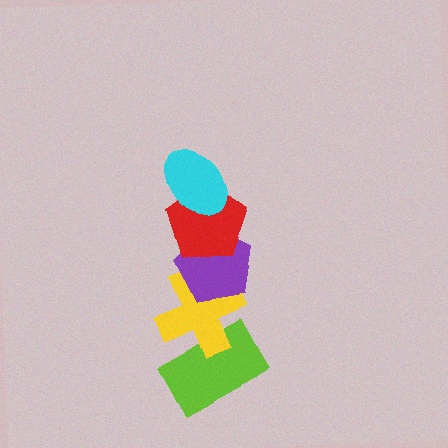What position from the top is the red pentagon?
The red pentagon is 2nd from the top.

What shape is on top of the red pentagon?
The cyan ellipse is on top of the red pentagon.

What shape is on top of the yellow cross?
The purple pentagon is on top of the yellow cross.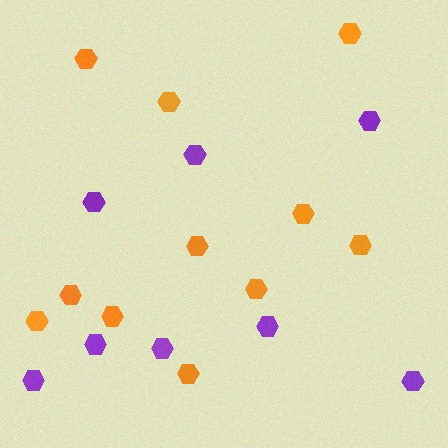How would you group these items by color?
There are 2 groups: one group of orange hexagons (11) and one group of purple hexagons (8).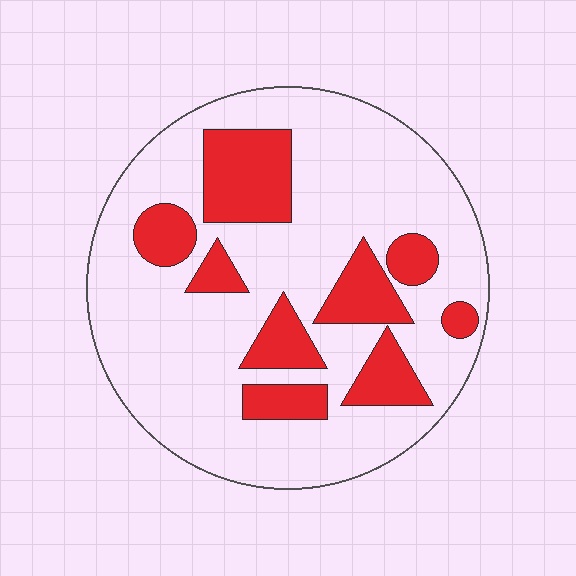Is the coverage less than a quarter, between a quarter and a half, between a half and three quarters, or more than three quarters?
Less than a quarter.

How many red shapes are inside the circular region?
9.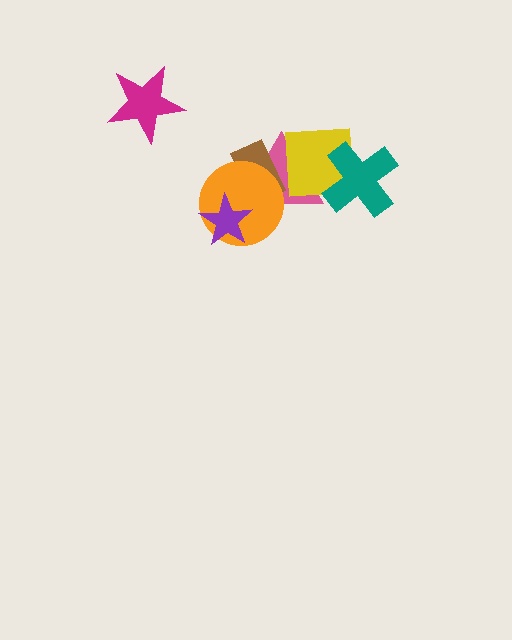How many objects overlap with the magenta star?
0 objects overlap with the magenta star.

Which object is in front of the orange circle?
The purple star is in front of the orange circle.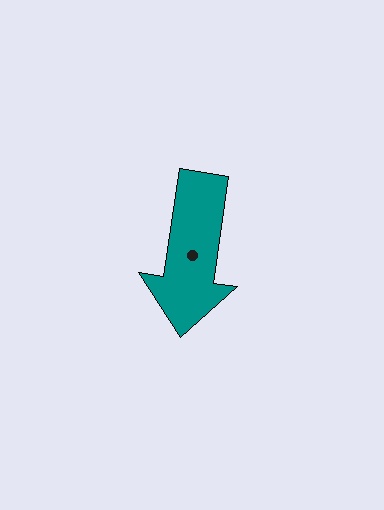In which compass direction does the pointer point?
South.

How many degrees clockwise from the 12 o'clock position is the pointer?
Approximately 188 degrees.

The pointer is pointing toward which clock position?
Roughly 6 o'clock.